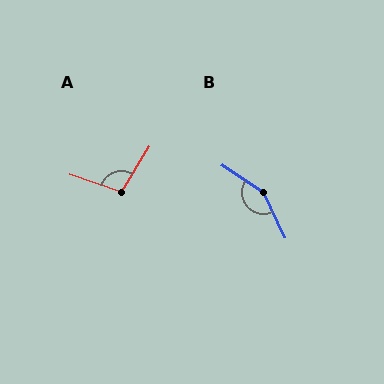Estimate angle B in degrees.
Approximately 148 degrees.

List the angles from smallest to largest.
A (103°), B (148°).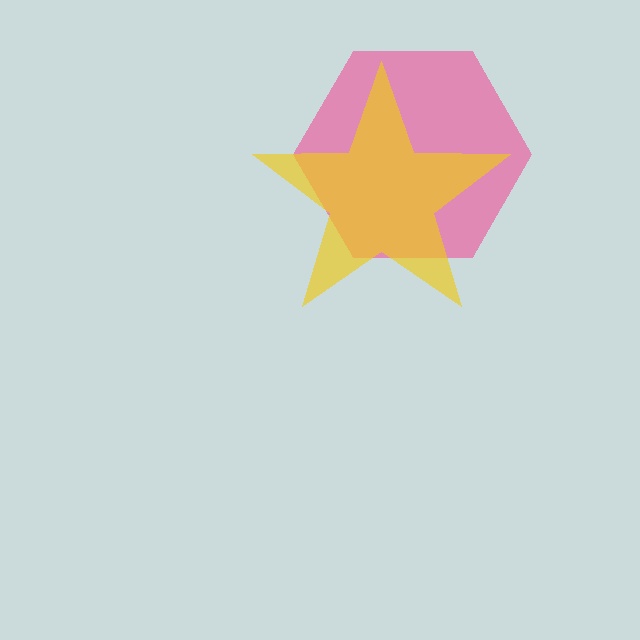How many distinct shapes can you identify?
There are 2 distinct shapes: a pink hexagon, a yellow star.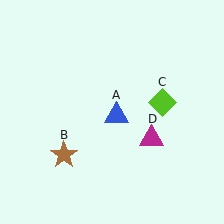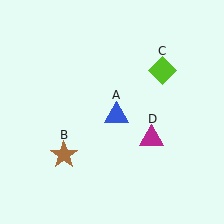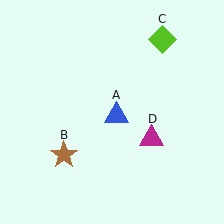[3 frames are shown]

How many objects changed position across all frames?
1 object changed position: lime diamond (object C).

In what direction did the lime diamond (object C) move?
The lime diamond (object C) moved up.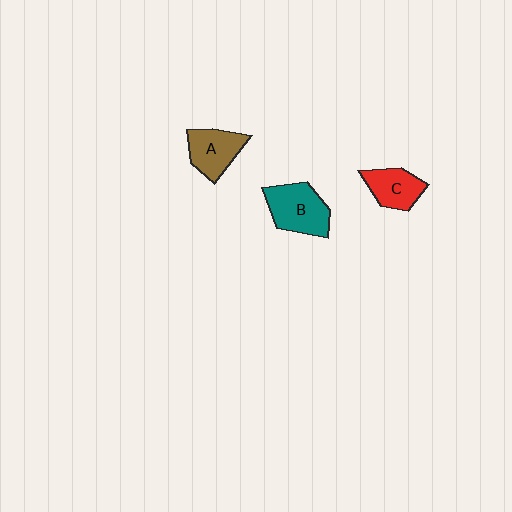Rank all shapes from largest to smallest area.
From largest to smallest: B (teal), A (brown), C (red).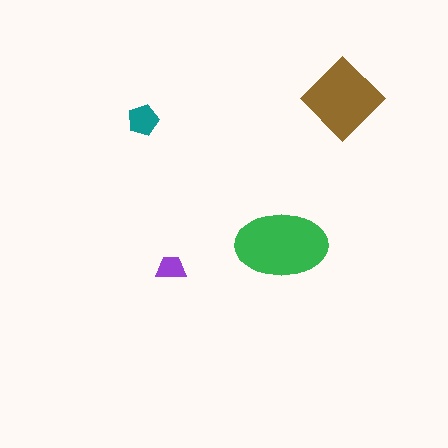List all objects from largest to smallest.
The green ellipse, the brown diamond, the teal pentagon, the purple trapezoid.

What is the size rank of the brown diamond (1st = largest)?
2nd.